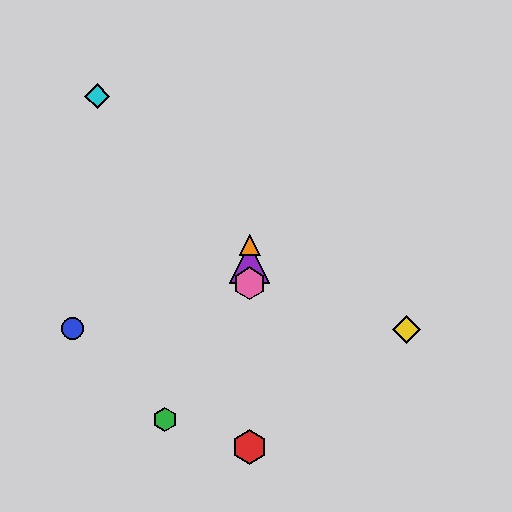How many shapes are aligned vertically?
4 shapes (the red hexagon, the purple triangle, the orange triangle, the pink hexagon) are aligned vertically.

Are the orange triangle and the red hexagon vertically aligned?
Yes, both are at x≈250.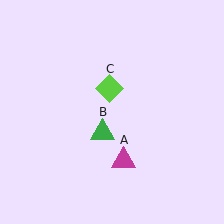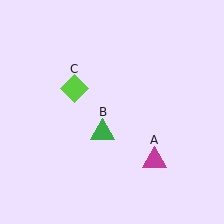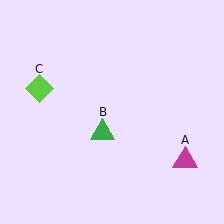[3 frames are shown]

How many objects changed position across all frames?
2 objects changed position: magenta triangle (object A), lime diamond (object C).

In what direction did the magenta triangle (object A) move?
The magenta triangle (object A) moved right.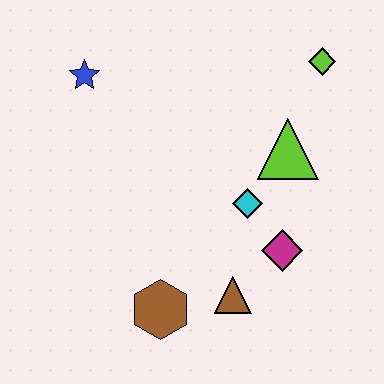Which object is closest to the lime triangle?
The cyan diamond is closest to the lime triangle.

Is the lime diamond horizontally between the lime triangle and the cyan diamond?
No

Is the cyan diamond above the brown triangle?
Yes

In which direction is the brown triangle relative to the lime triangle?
The brown triangle is below the lime triangle.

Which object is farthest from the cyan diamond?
The blue star is farthest from the cyan diamond.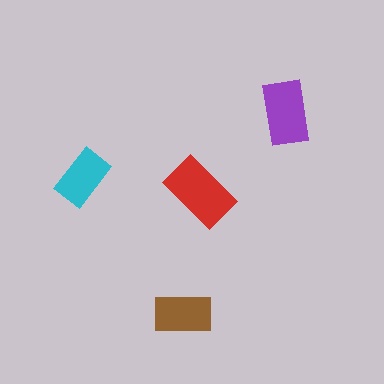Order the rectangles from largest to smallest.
the red one, the purple one, the brown one, the cyan one.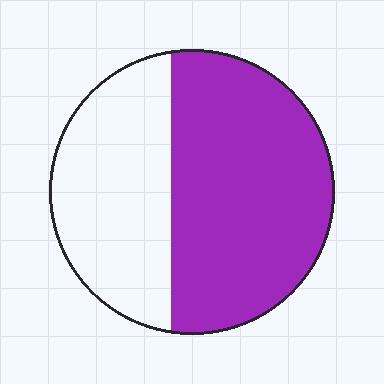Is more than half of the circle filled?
Yes.